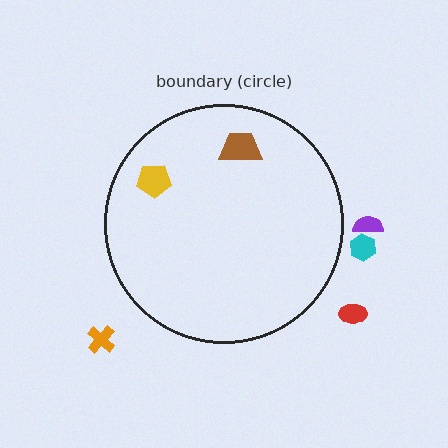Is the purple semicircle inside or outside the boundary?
Outside.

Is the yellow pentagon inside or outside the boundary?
Inside.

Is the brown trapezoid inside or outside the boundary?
Inside.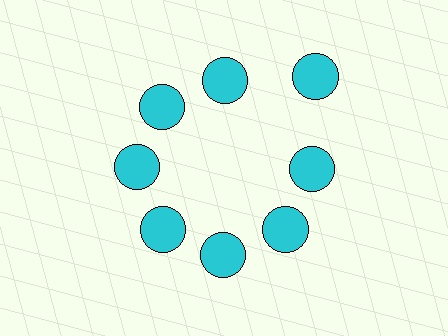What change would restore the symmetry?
The symmetry would be restored by moving it inward, back onto the ring so that all 8 circles sit at equal angles and equal distance from the center.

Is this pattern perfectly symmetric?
No. The 8 cyan circles are arranged in a ring, but one element near the 2 o'clock position is pushed outward from the center, breaking the 8-fold rotational symmetry.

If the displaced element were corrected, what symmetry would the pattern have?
It would have 8-fold rotational symmetry — the pattern would map onto itself every 45 degrees.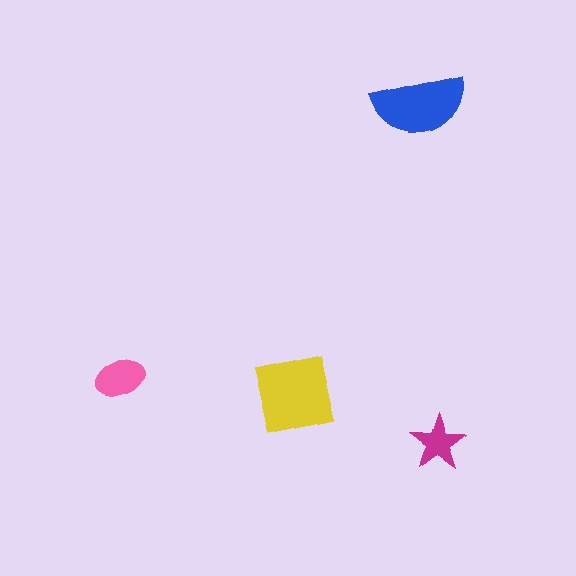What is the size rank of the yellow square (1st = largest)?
1st.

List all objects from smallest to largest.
The magenta star, the pink ellipse, the blue semicircle, the yellow square.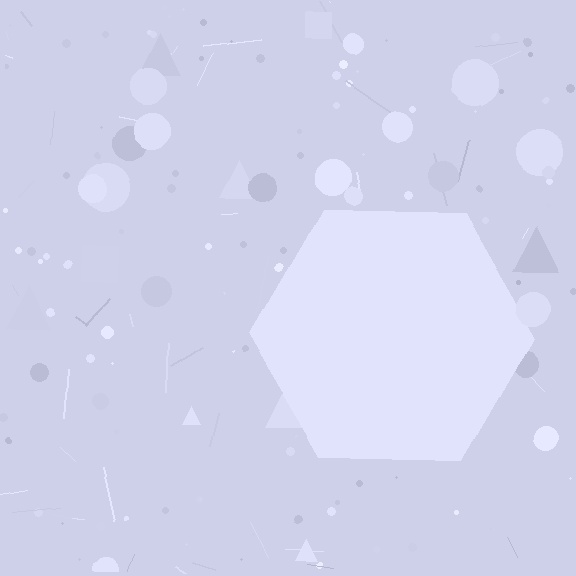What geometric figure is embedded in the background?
A hexagon is embedded in the background.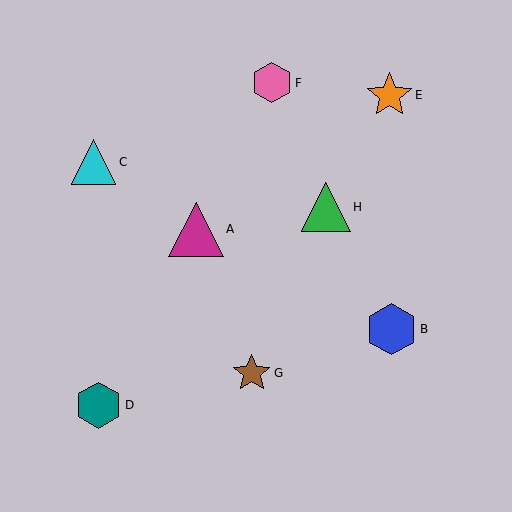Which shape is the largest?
The magenta triangle (labeled A) is the largest.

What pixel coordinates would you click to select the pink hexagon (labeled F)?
Click at (272, 83) to select the pink hexagon F.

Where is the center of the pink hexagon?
The center of the pink hexagon is at (272, 83).